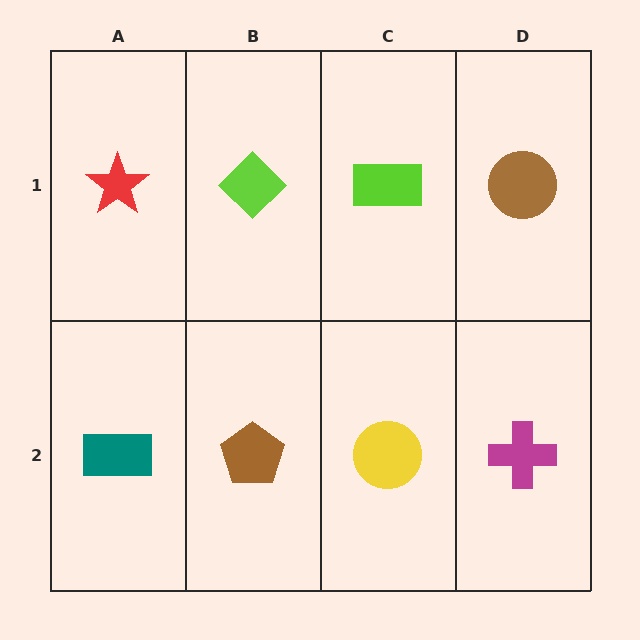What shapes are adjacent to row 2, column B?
A lime diamond (row 1, column B), a teal rectangle (row 2, column A), a yellow circle (row 2, column C).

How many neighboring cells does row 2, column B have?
3.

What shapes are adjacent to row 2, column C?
A lime rectangle (row 1, column C), a brown pentagon (row 2, column B), a magenta cross (row 2, column D).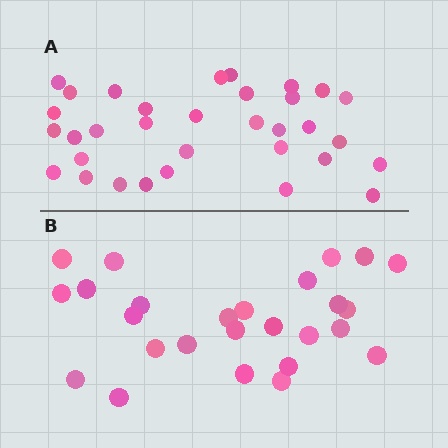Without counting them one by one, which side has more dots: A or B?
Region A (the top region) has more dots.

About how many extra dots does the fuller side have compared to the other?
Region A has roughly 8 or so more dots than region B.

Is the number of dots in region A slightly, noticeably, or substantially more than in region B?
Region A has noticeably more, but not dramatically so. The ratio is roughly 1.3 to 1.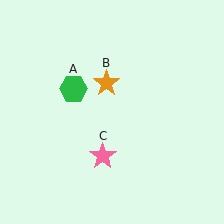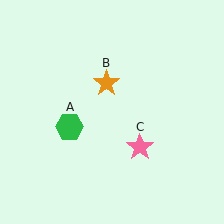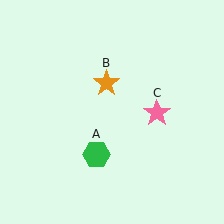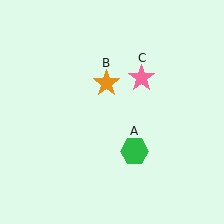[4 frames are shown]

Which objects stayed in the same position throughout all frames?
Orange star (object B) remained stationary.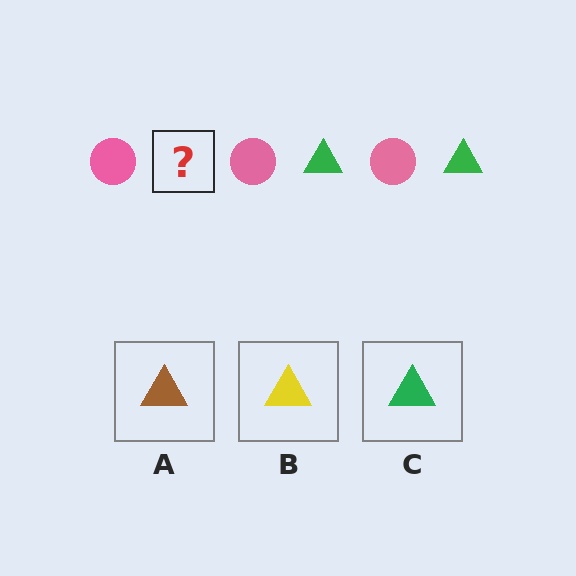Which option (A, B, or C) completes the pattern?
C.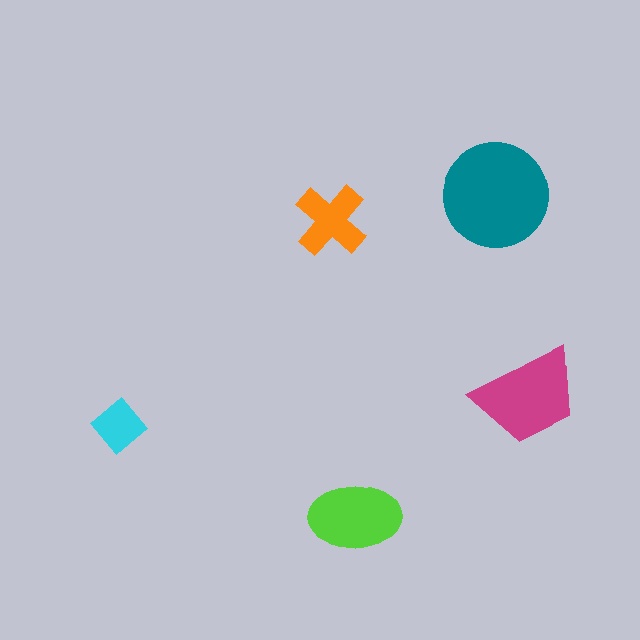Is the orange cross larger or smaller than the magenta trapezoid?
Smaller.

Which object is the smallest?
The cyan diamond.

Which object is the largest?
The teal circle.